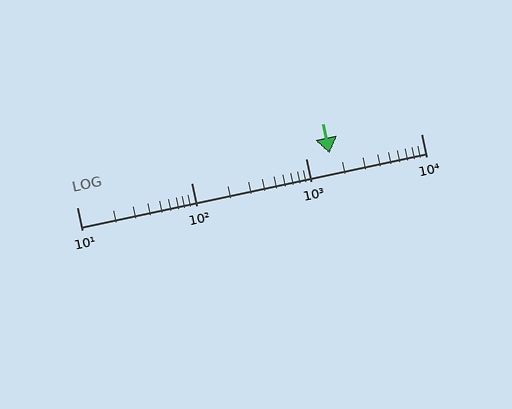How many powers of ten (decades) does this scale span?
The scale spans 3 decades, from 10 to 10000.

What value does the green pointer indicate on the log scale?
The pointer indicates approximately 1600.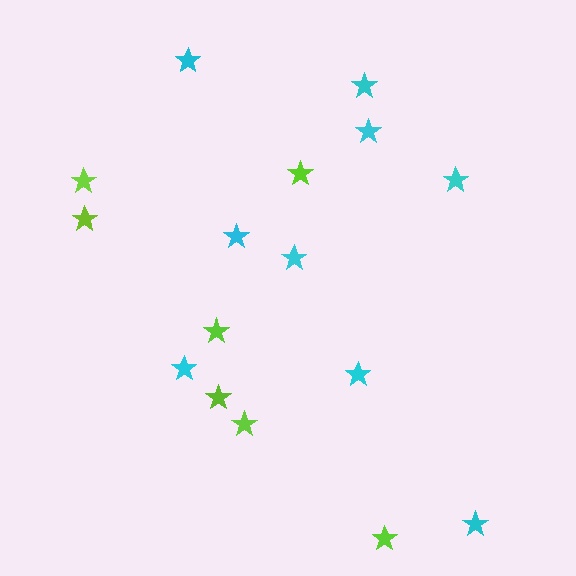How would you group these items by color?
There are 2 groups: one group of cyan stars (9) and one group of lime stars (7).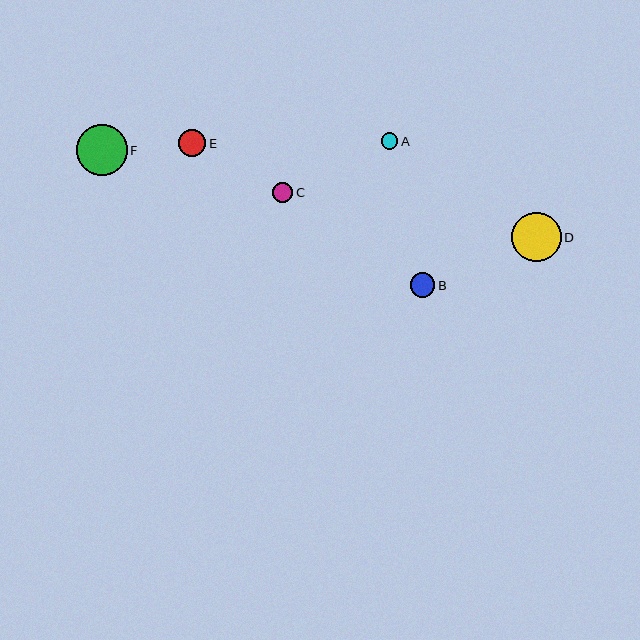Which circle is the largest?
Circle F is the largest with a size of approximately 51 pixels.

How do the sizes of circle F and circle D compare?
Circle F and circle D are approximately the same size.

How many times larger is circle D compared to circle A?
Circle D is approximately 2.9 times the size of circle A.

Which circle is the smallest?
Circle A is the smallest with a size of approximately 17 pixels.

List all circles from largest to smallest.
From largest to smallest: F, D, E, B, C, A.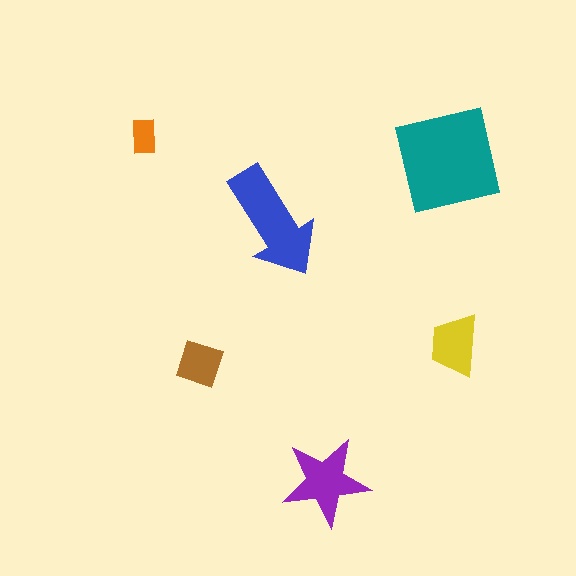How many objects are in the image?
There are 6 objects in the image.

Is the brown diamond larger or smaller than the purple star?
Smaller.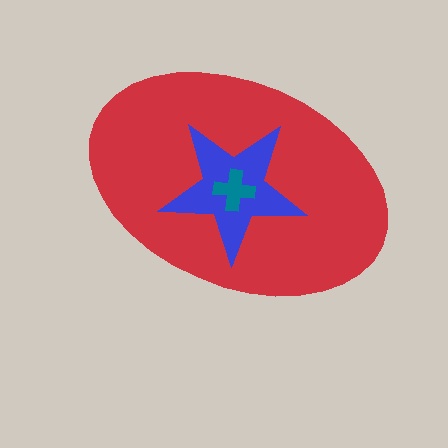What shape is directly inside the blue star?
The teal cross.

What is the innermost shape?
The teal cross.